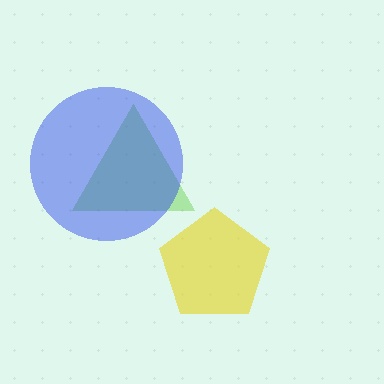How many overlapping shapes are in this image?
There are 3 overlapping shapes in the image.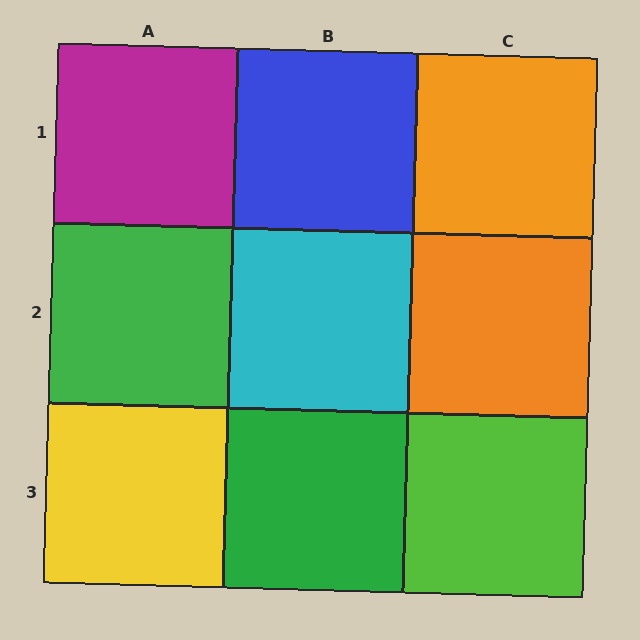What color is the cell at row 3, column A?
Yellow.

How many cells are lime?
1 cell is lime.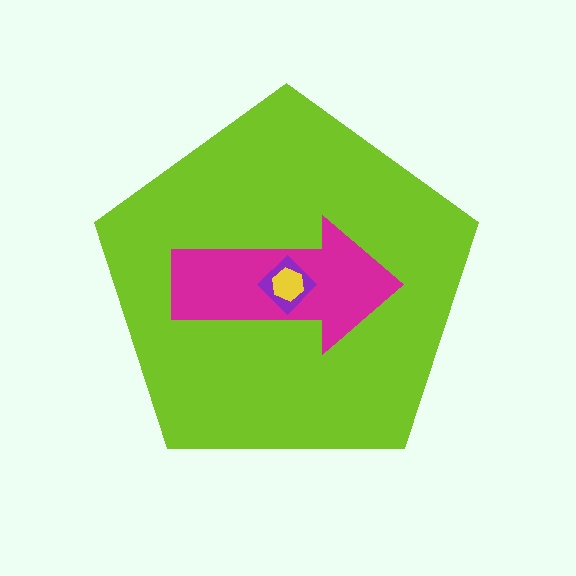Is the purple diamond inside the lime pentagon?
Yes.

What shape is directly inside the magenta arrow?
The purple diamond.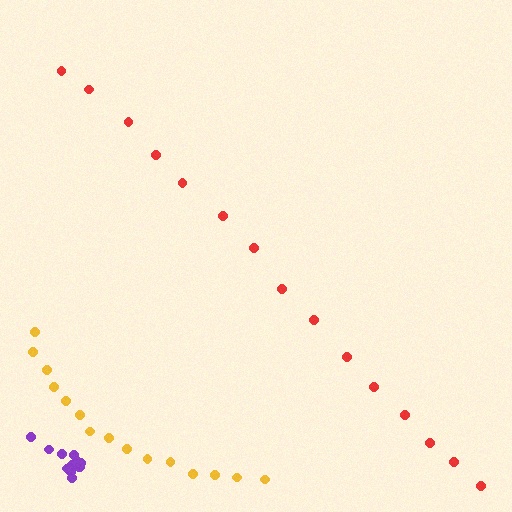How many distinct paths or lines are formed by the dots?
There are 3 distinct paths.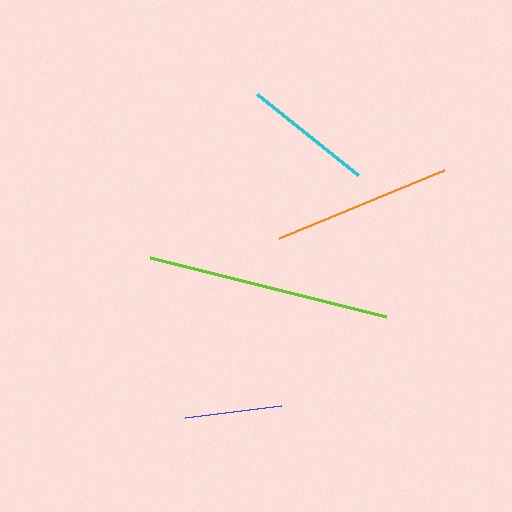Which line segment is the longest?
The lime line is the longest at approximately 243 pixels.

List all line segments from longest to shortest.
From longest to shortest: lime, orange, cyan, blue.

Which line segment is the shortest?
The blue line is the shortest at approximately 97 pixels.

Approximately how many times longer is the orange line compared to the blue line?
The orange line is approximately 1.8 times the length of the blue line.